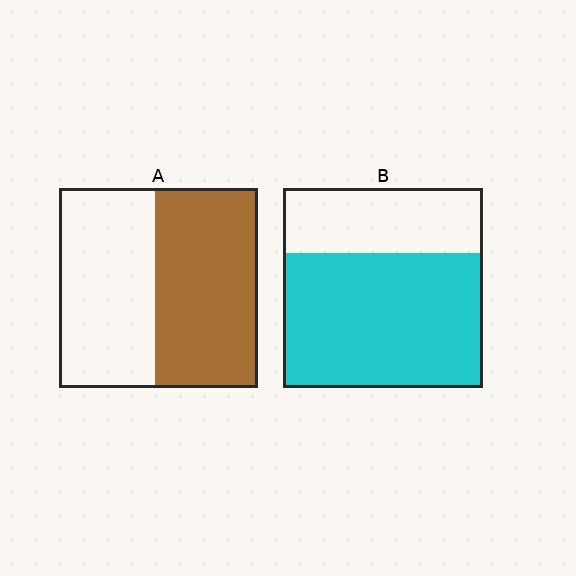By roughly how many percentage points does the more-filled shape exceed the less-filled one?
By roughly 15 percentage points (B over A).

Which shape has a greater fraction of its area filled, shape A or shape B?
Shape B.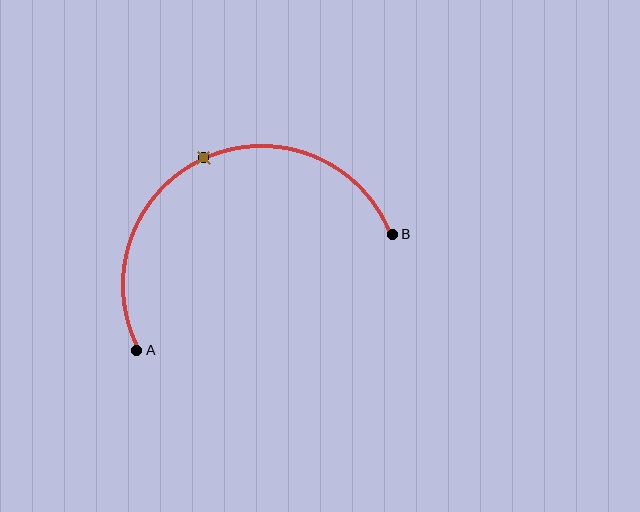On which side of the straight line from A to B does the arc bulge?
The arc bulges above the straight line connecting A and B.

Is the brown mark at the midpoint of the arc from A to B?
Yes. The brown mark lies on the arc at equal arc-length from both A and B — it is the arc midpoint.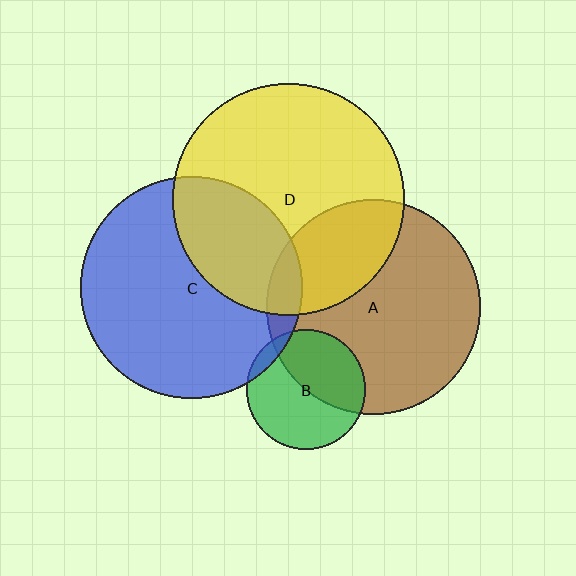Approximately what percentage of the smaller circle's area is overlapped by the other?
Approximately 30%.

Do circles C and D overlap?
Yes.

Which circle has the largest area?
Circle D (yellow).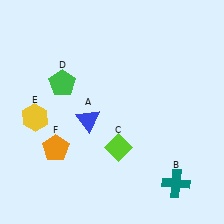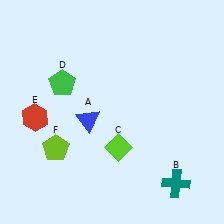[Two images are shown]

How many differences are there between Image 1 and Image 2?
There are 2 differences between the two images.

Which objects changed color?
E changed from yellow to red. F changed from orange to lime.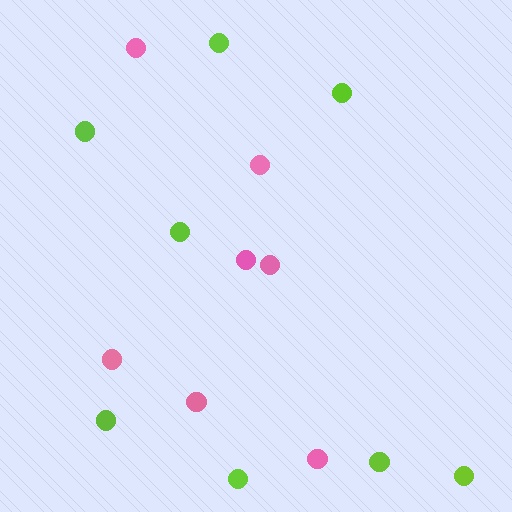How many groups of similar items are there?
There are 2 groups: one group of lime circles (8) and one group of pink circles (7).